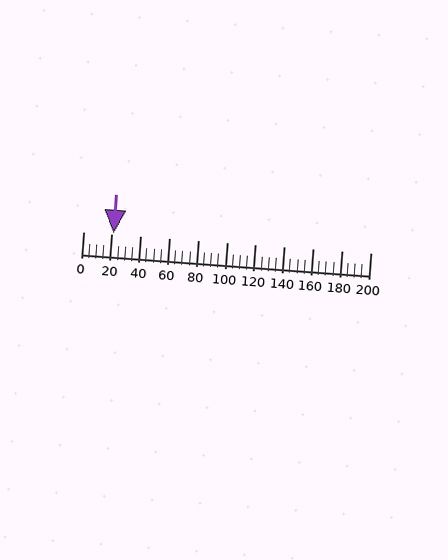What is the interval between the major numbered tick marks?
The major tick marks are spaced 20 units apart.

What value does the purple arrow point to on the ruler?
The purple arrow points to approximately 21.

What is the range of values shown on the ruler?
The ruler shows values from 0 to 200.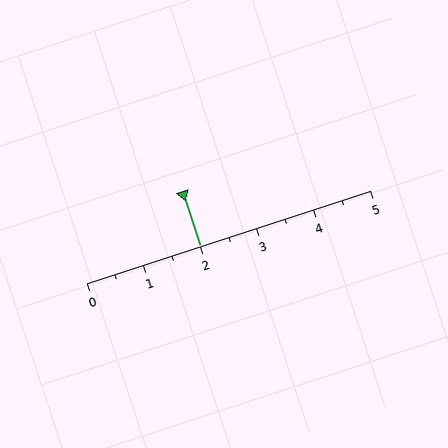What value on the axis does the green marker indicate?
The marker indicates approximately 2.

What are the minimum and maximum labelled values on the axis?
The axis runs from 0 to 5.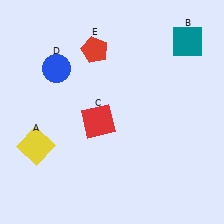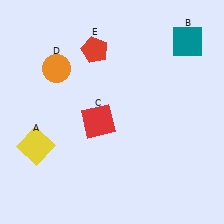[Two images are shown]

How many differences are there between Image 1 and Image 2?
There is 1 difference between the two images.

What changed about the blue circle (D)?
In Image 1, D is blue. In Image 2, it changed to orange.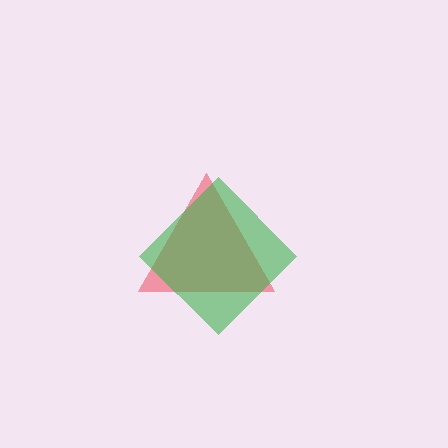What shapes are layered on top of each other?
The layered shapes are: a red triangle, a green diamond.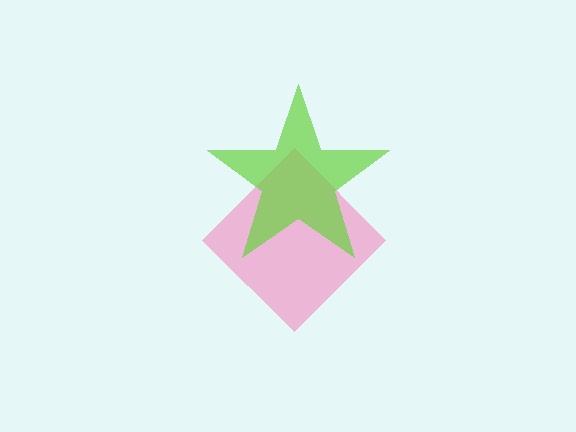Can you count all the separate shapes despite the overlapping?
Yes, there are 2 separate shapes.